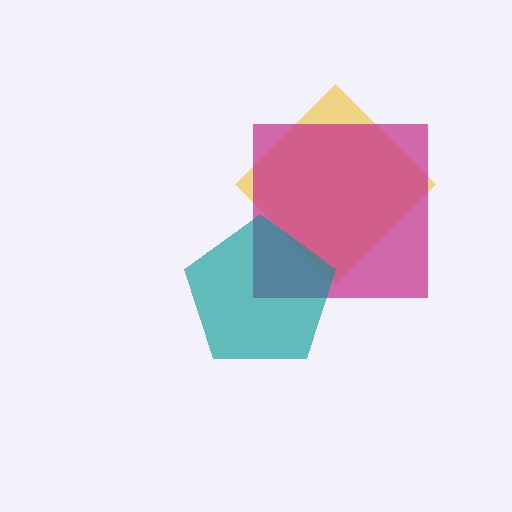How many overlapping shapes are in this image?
There are 3 overlapping shapes in the image.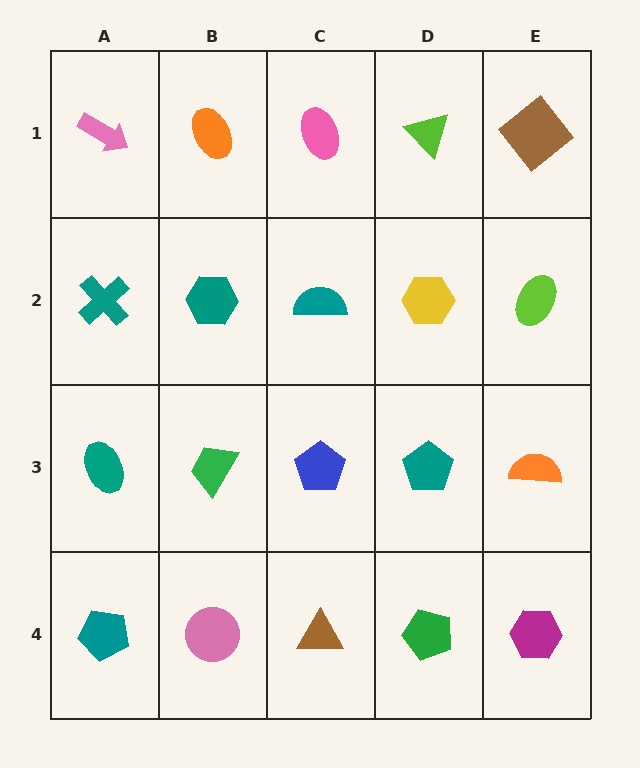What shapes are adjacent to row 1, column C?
A teal semicircle (row 2, column C), an orange ellipse (row 1, column B), a lime triangle (row 1, column D).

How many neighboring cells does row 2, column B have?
4.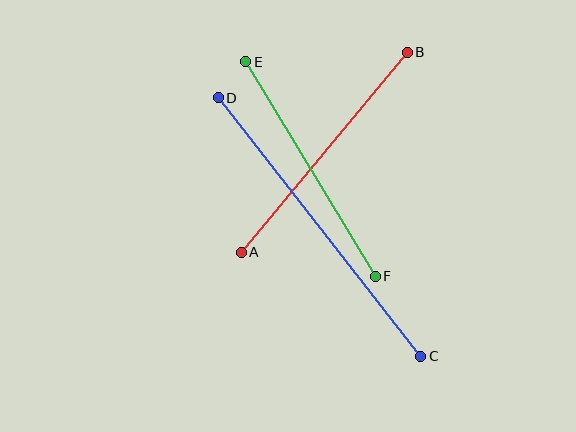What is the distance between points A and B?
The distance is approximately 260 pixels.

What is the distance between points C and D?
The distance is approximately 328 pixels.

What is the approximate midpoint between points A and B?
The midpoint is at approximately (324, 152) pixels.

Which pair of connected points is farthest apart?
Points C and D are farthest apart.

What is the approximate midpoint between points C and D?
The midpoint is at approximately (319, 227) pixels.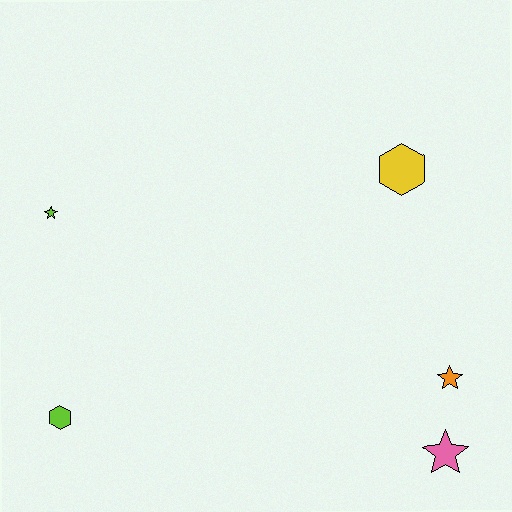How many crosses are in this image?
There are no crosses.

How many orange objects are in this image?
There is 1 orange object.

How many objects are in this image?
There are 5 objects.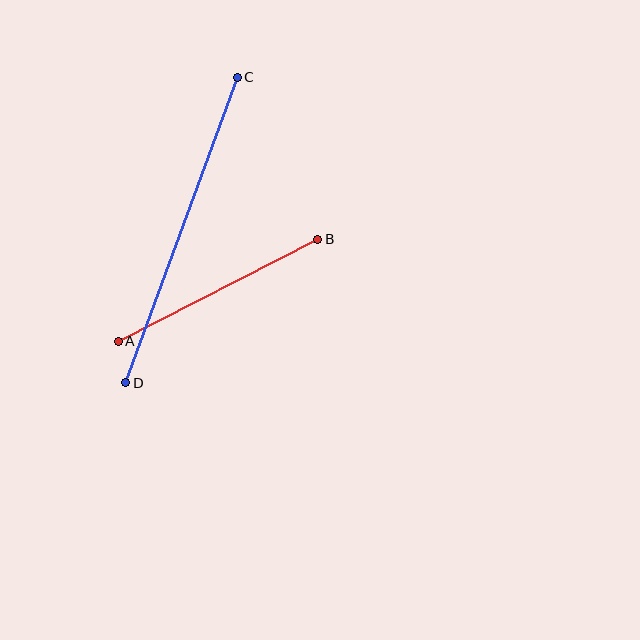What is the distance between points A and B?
The distance is approximately 224 pixels.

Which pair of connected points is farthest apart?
Points C and D are farthest apart.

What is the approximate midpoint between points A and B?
The midpoint is at approximately (218, 290) pixels.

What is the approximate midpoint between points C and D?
The midpoint is at approximately (181, 230) pixels.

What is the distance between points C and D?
The distance is approximately 325 pixels.